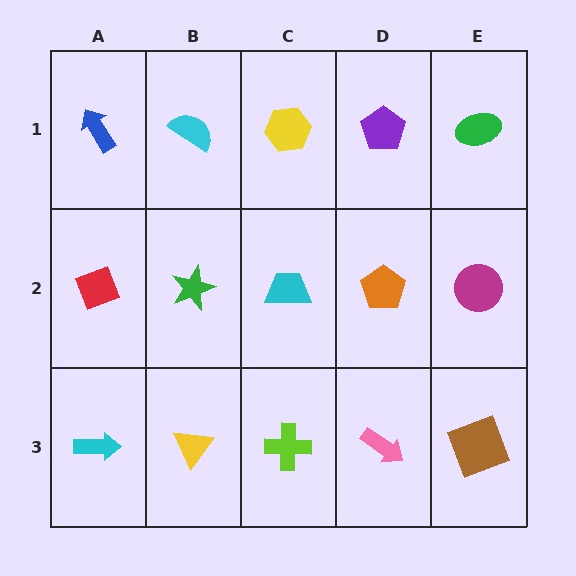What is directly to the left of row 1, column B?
A blue arrow.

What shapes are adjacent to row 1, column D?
An orange pentagon (row 2, column D), a yellow hexagon (row 1, column C), a green ellipse (row 1, column E).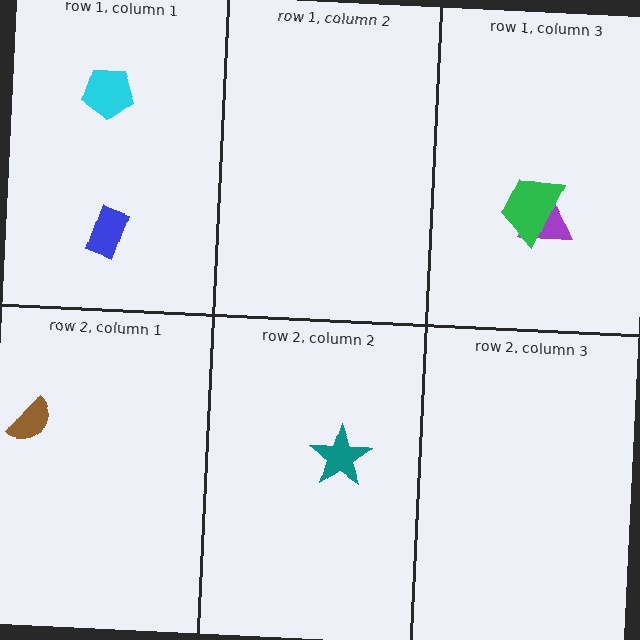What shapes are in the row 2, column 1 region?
The brown semicircle.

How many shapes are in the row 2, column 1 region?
1.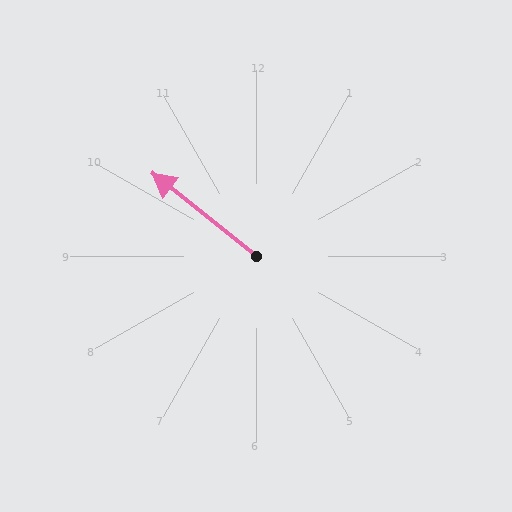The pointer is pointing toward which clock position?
Roughly 10 o'clock.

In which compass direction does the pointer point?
Northwest.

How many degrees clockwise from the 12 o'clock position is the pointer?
Approximately 309 degrees.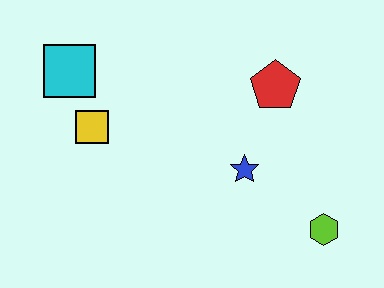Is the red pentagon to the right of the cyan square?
Yes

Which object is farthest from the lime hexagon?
The cyan square is farthest from the lime hexagon.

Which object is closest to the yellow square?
The cyan square is closest to the yellow square.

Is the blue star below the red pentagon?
Yes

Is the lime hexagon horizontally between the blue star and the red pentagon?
No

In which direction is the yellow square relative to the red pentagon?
The yellow square is to the left of the red pentagon.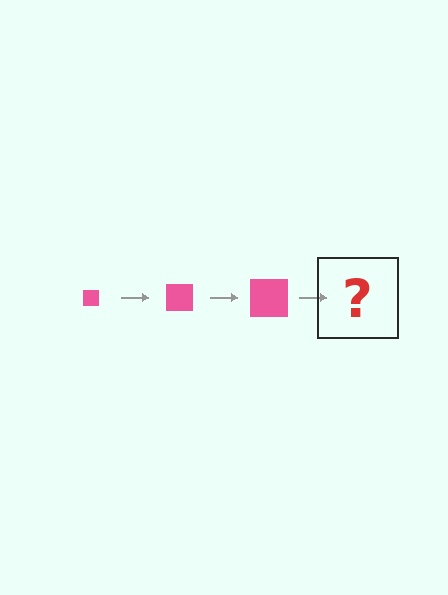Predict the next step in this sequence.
The next step is a pink square, larger than the previous one.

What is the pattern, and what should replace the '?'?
The pattern is that the square gets progressively larger each step. The '?' should be a pink square, larger than the previous one.